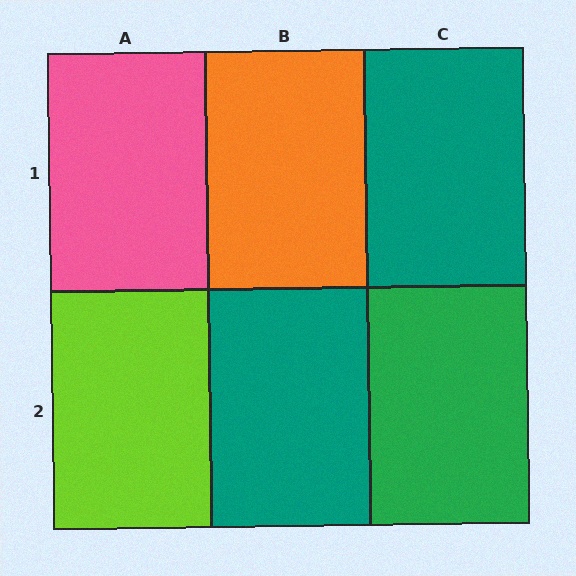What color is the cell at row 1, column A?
Pink.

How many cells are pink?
1 cell is pink.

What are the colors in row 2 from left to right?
Lime, teal, green.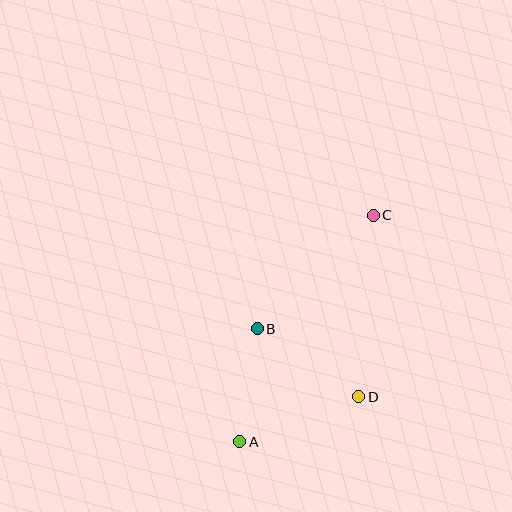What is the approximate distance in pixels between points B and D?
The distance between B and D is approximately 122 pixels.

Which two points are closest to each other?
Points A and B are closest to each other.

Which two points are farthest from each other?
Points A and C are farthest from each other.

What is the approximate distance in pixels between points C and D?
The distance between C and D is approximately 183 pixels.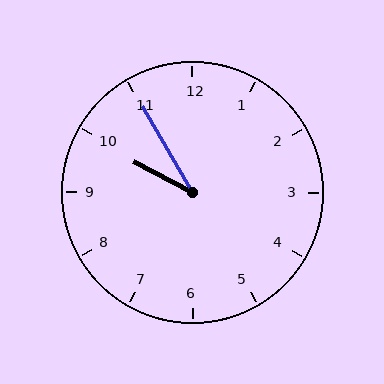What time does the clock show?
9:55.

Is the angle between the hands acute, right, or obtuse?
It is acute.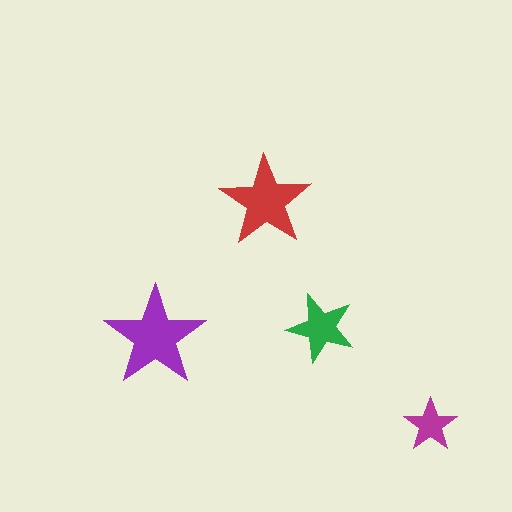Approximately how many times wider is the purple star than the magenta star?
About 2 times wider.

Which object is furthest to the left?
The purple star is leftmost.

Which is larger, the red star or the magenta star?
The red one.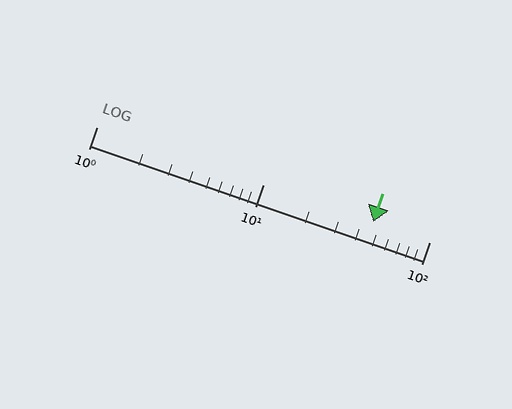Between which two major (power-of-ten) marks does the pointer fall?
The pointer is between 10 and 100.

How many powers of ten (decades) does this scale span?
The scale spans 2 decades, from 1 to 100.